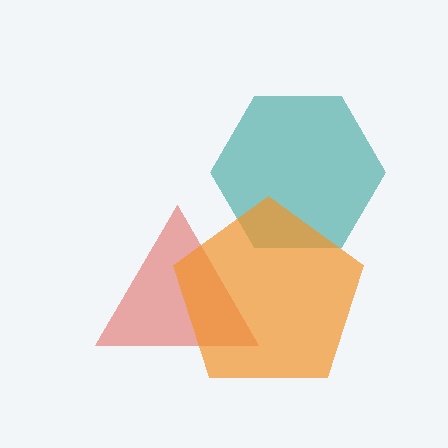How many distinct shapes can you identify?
There are 3 distinct shapes: a red triangle, a teal hexagon, an orange pentagon.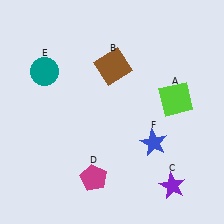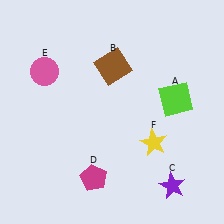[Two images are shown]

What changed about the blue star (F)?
In Image 1, F is blue. In Image 2, it changed to yellow.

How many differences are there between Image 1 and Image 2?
There are 2 differences between the two images.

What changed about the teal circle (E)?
In Image 1, E is teal. In Image 2, it changed to pink.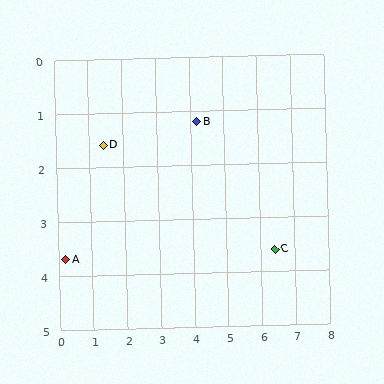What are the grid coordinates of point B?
Point B is at approximately (4.2, 1.2).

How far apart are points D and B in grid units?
Points D and B are about 2.8 grid units apart.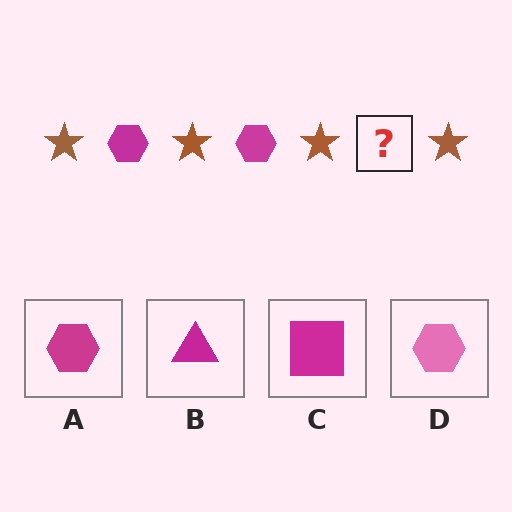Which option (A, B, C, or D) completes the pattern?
A.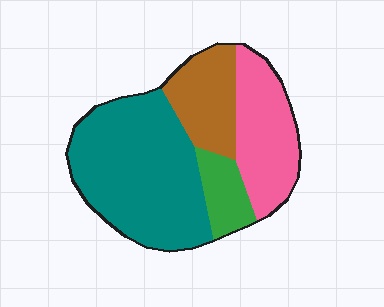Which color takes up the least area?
Green, at roughly 10%.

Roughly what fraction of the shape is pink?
Pink covers about 25% of the shape.